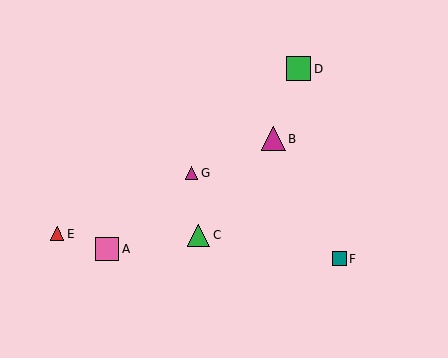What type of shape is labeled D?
Shape D is a green square.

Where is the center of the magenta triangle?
The center of the magenta triangle is at (273, 139).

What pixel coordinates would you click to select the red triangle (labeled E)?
Click at (57, 234) to select the red triangle E.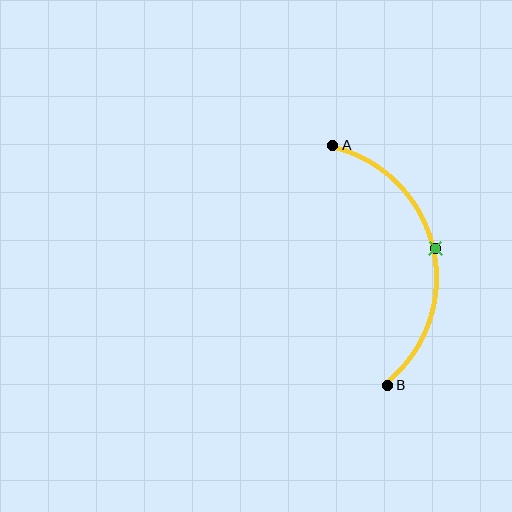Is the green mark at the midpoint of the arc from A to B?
Yes. The green mark lies on the arc at equal arc-length from both A and B — it is the arc midpoint.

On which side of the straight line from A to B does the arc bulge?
The arc bulges to the right of the straight line connecting A and B.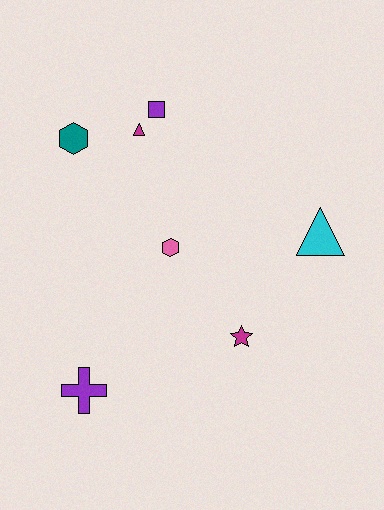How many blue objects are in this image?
There are no blue objects.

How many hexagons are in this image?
There are 2 hexagons.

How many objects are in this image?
There are 7 objects.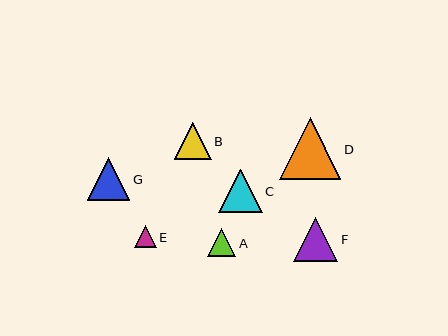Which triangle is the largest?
Triangle D is the largest with a size of approximately 62 pixels.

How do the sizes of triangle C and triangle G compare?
Triangle C and triangle G are approximately the same size.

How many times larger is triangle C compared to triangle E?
Triangle C is approximately 2.0 times the size of triangle E.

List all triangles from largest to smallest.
From largest to smallest: D, F, C, G, B, A, E.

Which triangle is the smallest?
Triangle E is the smallest with a size of approximately 22 pixels.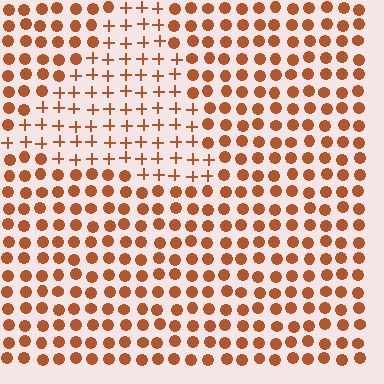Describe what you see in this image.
The image is filled with small brown elements arranged in a uniform grid. A triangle-shaped region contains plus signs, while the surrounding area contains circles. The boundary is defined purely by the change in element shape.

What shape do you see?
I see a triangle.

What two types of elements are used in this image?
The image uses plus signs inside the triangle region and circles outside it.